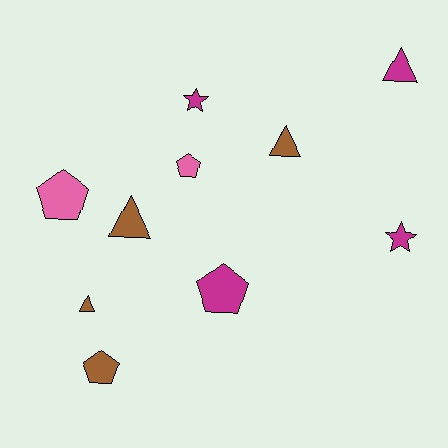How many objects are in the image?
There are 10 objects.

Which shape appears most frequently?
Pentagon, with 4 objects.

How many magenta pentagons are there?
There is 1 magenta pentagon.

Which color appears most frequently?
Magenta, with 4 objects.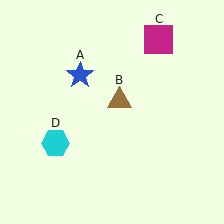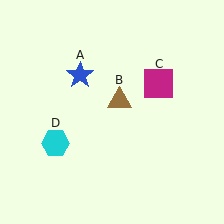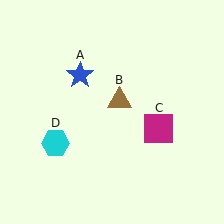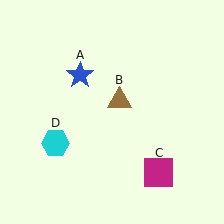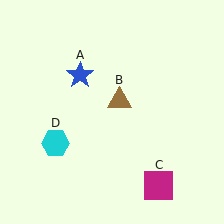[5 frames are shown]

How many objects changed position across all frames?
1 object changed position: magenta square (object C).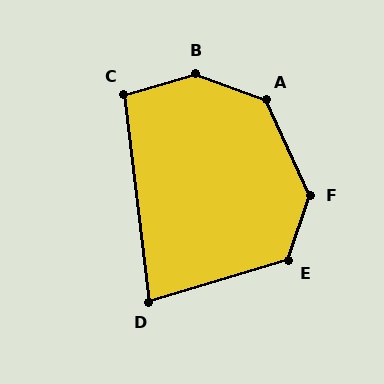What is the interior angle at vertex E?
Approximately 125 degrees (obtuse).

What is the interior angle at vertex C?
Approximately 100 degrees (obtuse).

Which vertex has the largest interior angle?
B, at approximately 143 degrees.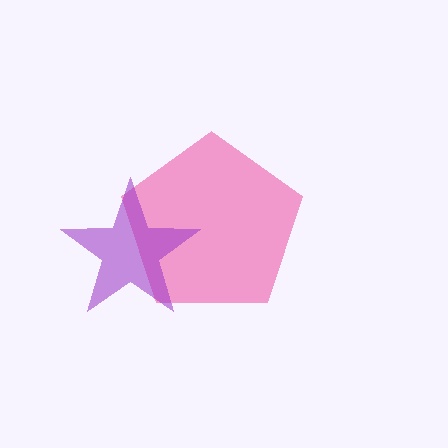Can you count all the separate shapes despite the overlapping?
Yes, there are 2 separate shapes.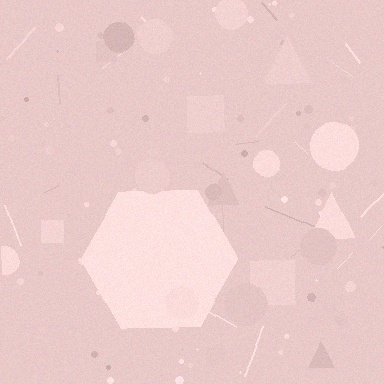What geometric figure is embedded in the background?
A hexagon is embedded in the background.